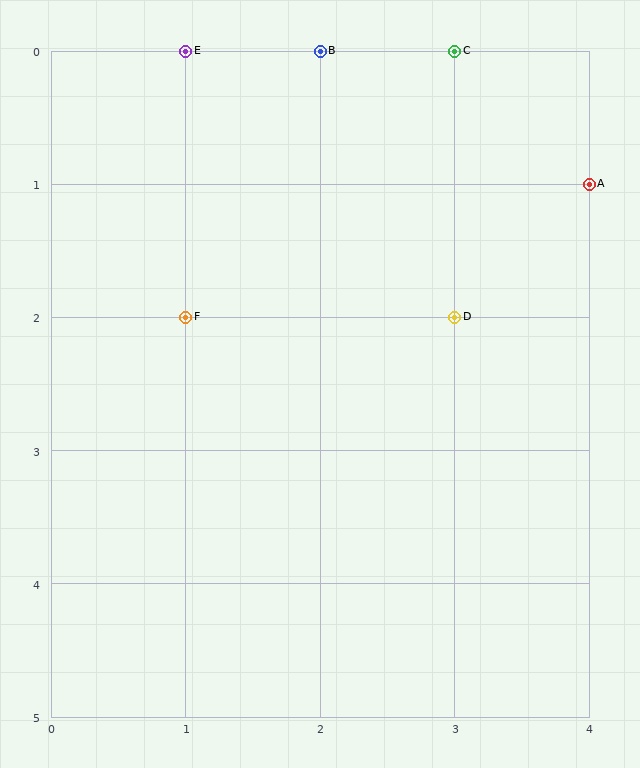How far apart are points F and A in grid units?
Points F and A are 3 columns and 1 row apart (about 3.2 grid units diagonally).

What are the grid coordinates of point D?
Point D is at grid coordinates (3, 2).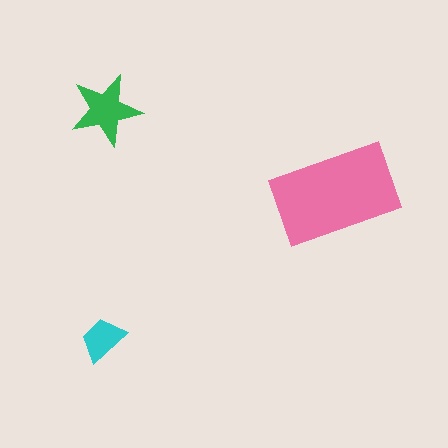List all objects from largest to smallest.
The pink rectangle, the green star, the cyan trapezoid.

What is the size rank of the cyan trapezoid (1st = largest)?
3rd.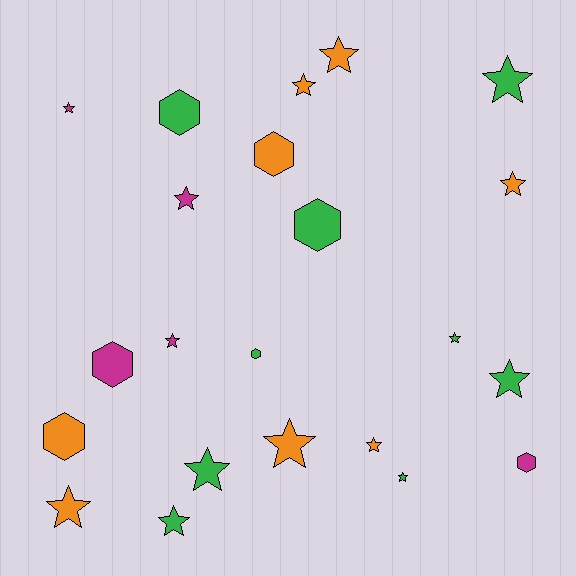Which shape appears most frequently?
Star, with 15 objects.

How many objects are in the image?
There are 22 objects.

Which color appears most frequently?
Green, with 9 objects.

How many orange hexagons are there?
There are 2 orange hexagons.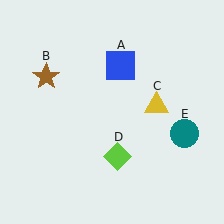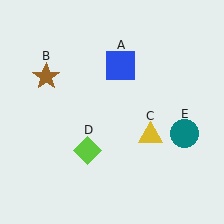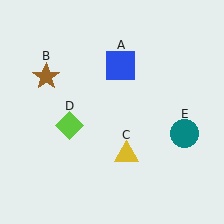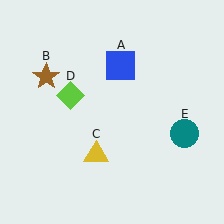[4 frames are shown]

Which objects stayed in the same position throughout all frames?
Blue square (object A) and brown star (object B) and teal circle (object E) remained stationary.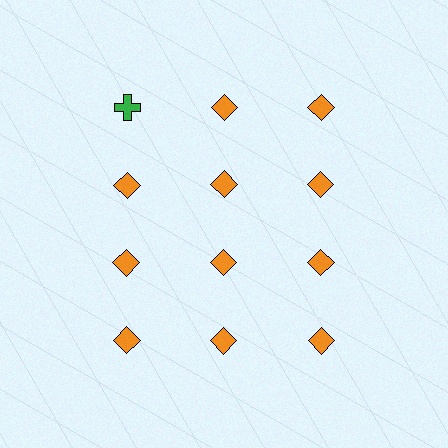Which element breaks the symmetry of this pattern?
The green cross in the top row, leftmost column breaks the symmetry. All other shapes are orange diamonds.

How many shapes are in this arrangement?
There are 12 shapes arranged in a grid pattern.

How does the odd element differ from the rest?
It differs in both color (green instead of orange) and shape (cross instead of diamond).